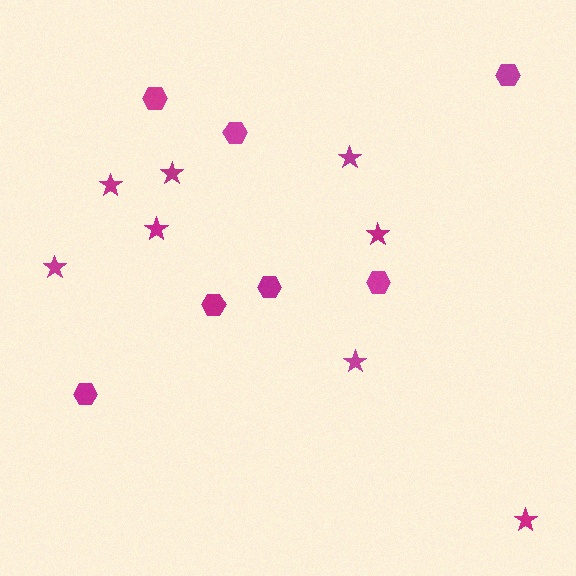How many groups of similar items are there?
There are 2 groups: one group of hexagons (7) and one group of stars (8).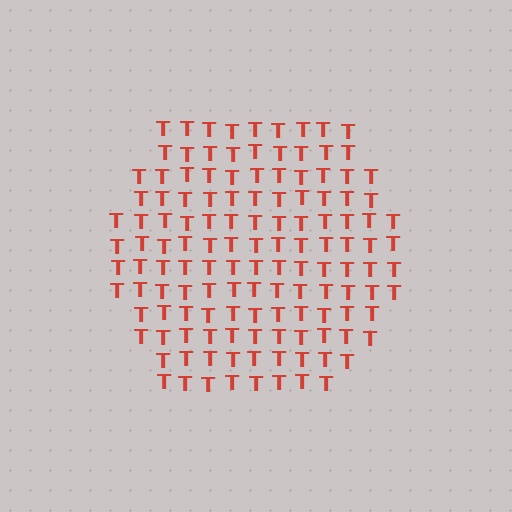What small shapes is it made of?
It is made of small letter T's.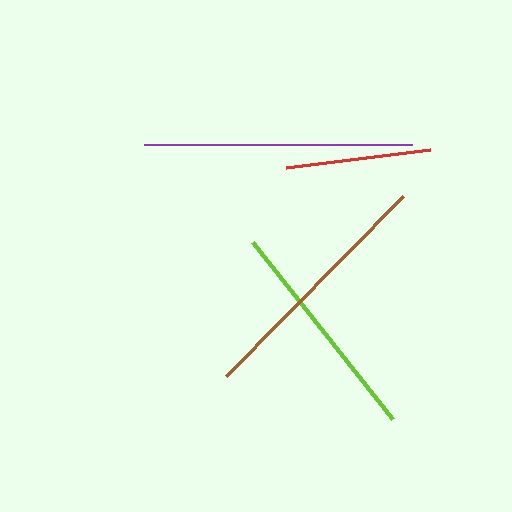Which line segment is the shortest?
The red line is the shortest at approximately 145 pixels.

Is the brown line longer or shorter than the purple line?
The purple line is longer than the brown line.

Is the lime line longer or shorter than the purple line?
The purple line is longer than the lime line.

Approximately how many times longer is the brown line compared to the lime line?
The brown line is approximately 1.1 times the length of the lime line.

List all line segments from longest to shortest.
From longest to shortest: purple, brown, lime, red.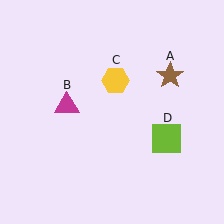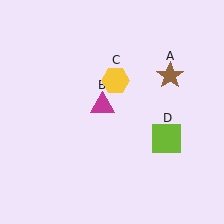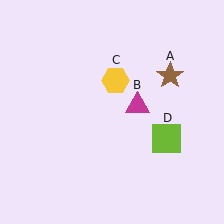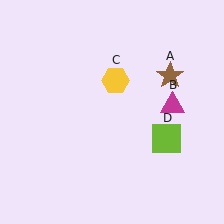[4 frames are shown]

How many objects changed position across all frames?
1 object changed position: magenta triangle (object B).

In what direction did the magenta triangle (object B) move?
The magenta triangle (object B) moved right.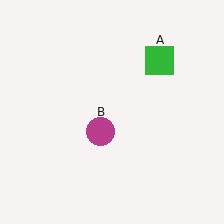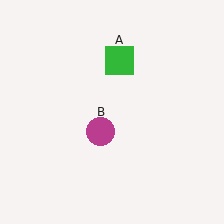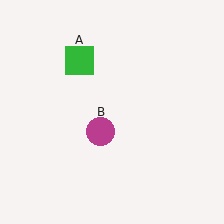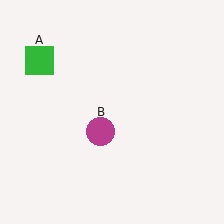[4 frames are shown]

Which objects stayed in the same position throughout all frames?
Magenta circle (object B) remained stationary.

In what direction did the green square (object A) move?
The green square (object A) moved left.